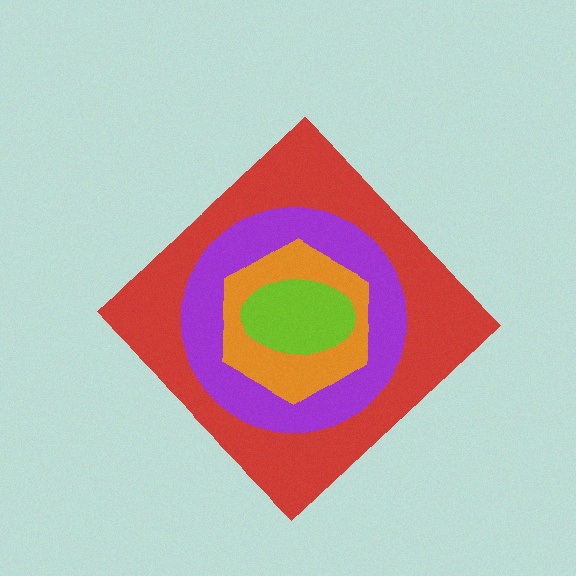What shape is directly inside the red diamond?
The purple circle.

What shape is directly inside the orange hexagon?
The lime ellipse.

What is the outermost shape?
The red diamond.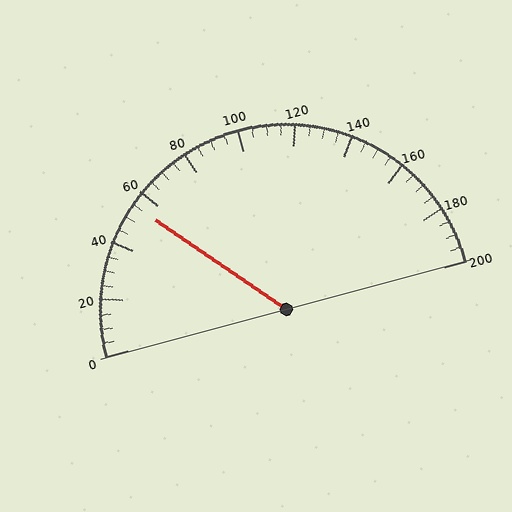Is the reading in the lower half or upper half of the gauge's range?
The reading is in the lower half of the range (0 to 200).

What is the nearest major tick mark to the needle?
The nearest major tick mark is 60.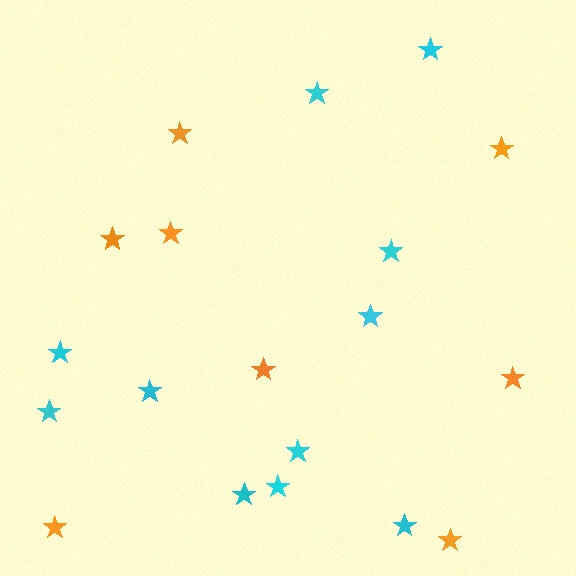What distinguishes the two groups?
There are 2 groups: one group of cyan stars (11) and one group of orange stars (8).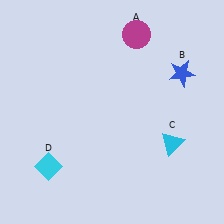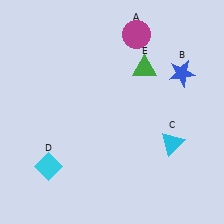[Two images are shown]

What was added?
A green triangle (E) was added in Image 2.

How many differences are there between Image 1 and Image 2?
There is 1 difference between the two images.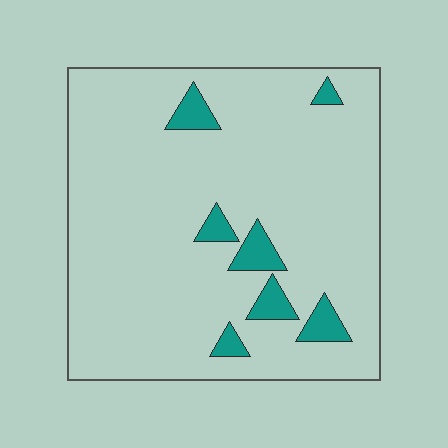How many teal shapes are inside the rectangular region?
7.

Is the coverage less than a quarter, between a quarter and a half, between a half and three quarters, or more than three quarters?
Less than a quarter.